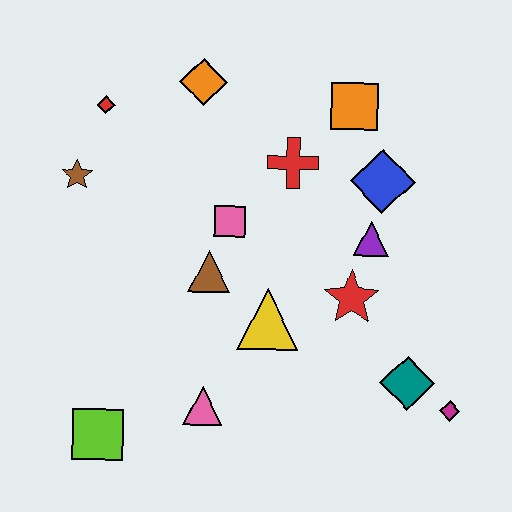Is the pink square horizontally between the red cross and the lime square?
Yes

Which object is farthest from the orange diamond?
The magenta diamond is farthest from the orange diamond.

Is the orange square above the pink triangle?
Yes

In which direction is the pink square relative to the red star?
The pink square is to the left of the red star.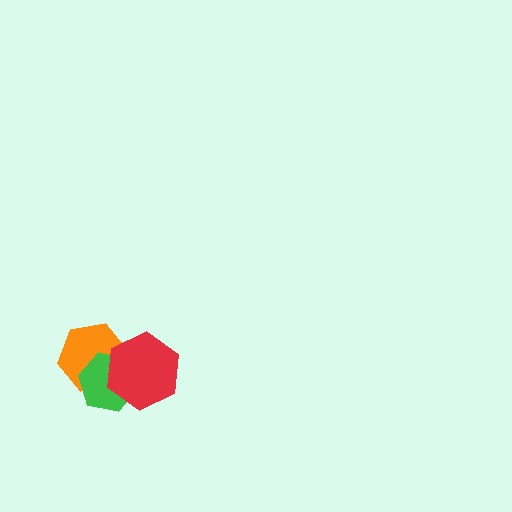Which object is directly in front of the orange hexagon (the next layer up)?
The green hexagon is directly in front of the orange hexagon.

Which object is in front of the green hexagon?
The red hexagon is in front of the green hexagon.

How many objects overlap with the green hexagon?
2 objects overlap with the green hexagon.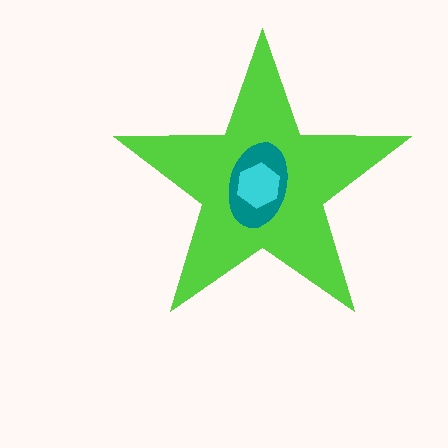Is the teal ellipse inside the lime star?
Yes.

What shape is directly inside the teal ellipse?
The cyan hexagon.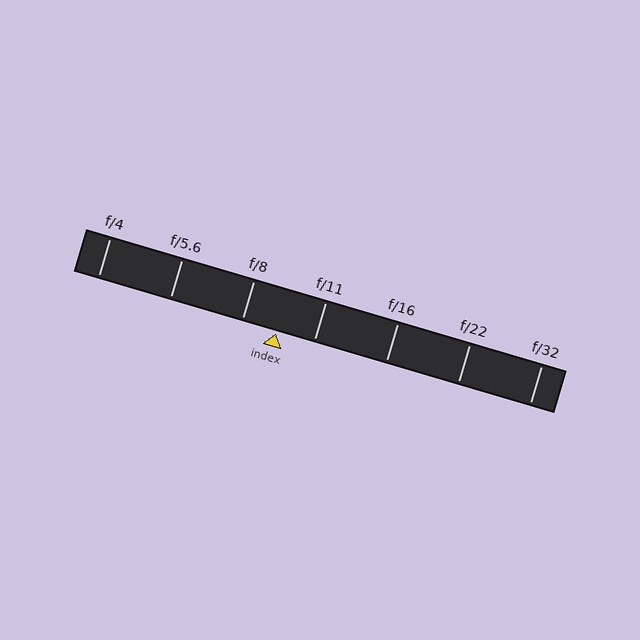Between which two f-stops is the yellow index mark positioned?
The index mark is between f/8 and f/11.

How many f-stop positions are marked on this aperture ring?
There are 7 f-stop positions marked.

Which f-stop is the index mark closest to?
The index mark is closest to f/8.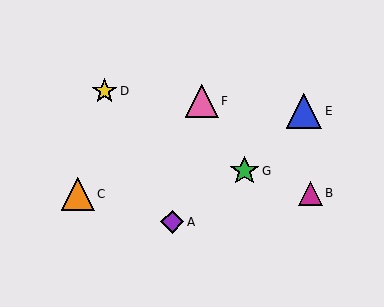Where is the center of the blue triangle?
The center of the blue triangle is at (304, 111).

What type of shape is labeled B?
Shape B is a magenta triangle.